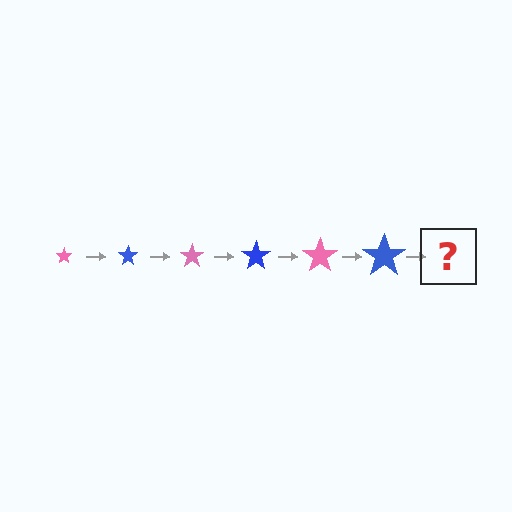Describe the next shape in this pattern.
It should be a pink star, larger than the previous one.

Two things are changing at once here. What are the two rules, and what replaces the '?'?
The two rules are that the star grows larger each step and the color cycles through pink and blue. The '?' should be a pink star, larger than the previous one.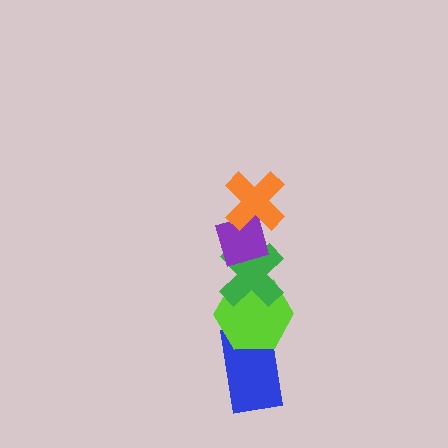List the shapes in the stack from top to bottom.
From top to bottom: the orange cross, the purple diamond, the green cross, the lime hexagon, the blue rectangle.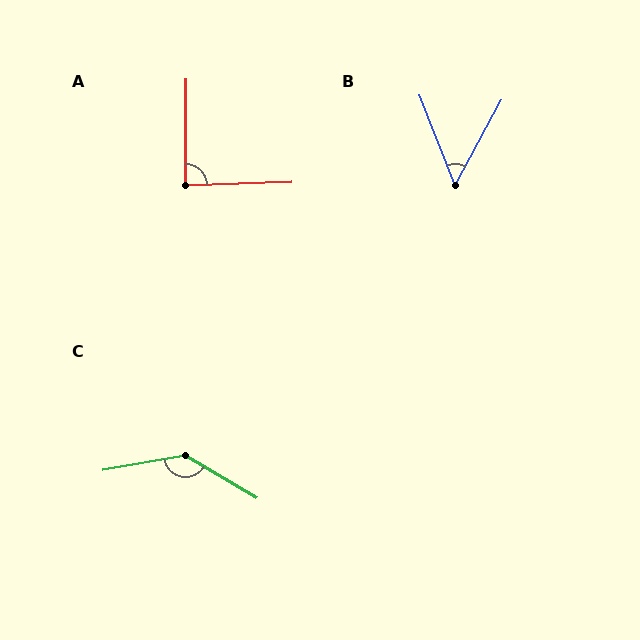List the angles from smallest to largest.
B (50°), A (88°), C (140°).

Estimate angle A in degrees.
Approximately 88 degrees.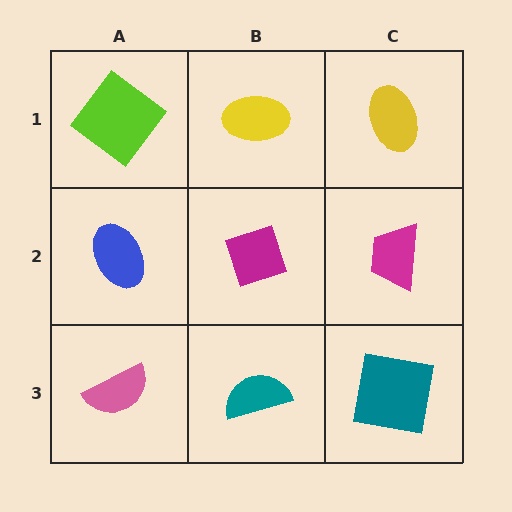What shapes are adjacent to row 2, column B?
A yellow ellipse (row 1, column B), a teal semicircle (row 3, column B), a blue ellipse (row 2, column A), a magenta trapezoid (row 2, column C).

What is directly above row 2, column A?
A lime diamond.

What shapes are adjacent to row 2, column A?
A lime diamond (row 1, column A), a pink semicircle (row 3, column A), a magenta diamond (row 2, column B).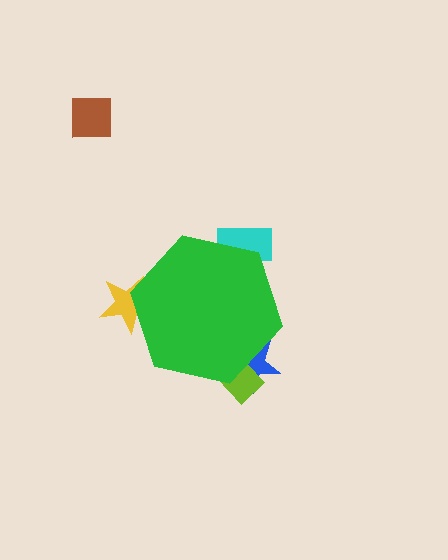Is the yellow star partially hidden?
Yes, the yellow star is partially hidden behind the green hexagon.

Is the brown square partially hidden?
No, the brown square is fully visible.